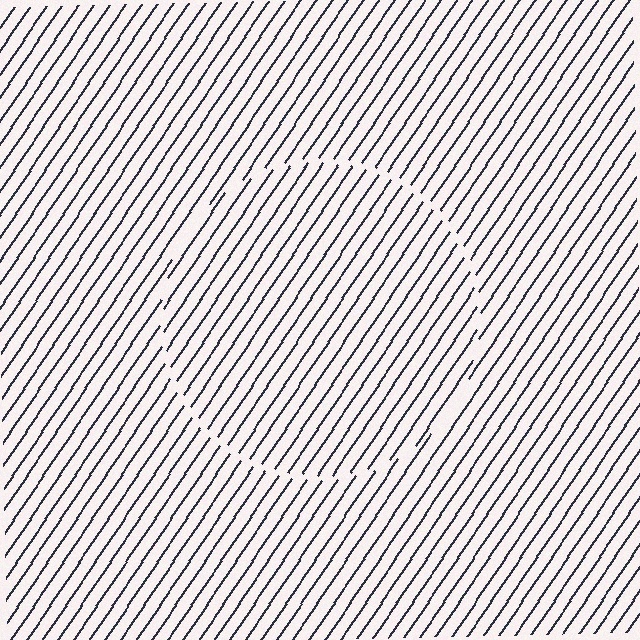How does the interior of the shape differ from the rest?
The interior of the shape contains the same grating, shifted by half a period — the contour is defined by the phase discontinuity where line-ends from the inner and outer gratings abut.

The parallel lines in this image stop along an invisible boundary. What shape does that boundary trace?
An illusory circle. The interior of the shape contains the same grating, shifted by half a period — the contour is defined by the phase discontinuity where line-ends from the inner and outer gratings abut.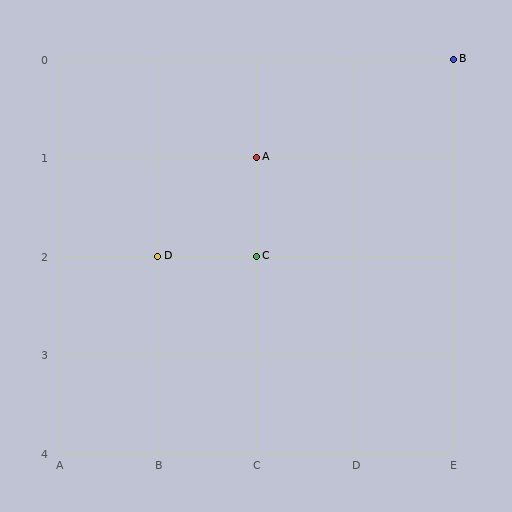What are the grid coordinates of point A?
Point A is at grid coordinates (C, 1).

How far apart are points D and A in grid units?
Points D and A are 1 column and 1 row apart (about 1.4 grid units diagonally).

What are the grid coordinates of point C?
Point C is at grid coordinates (C, 2).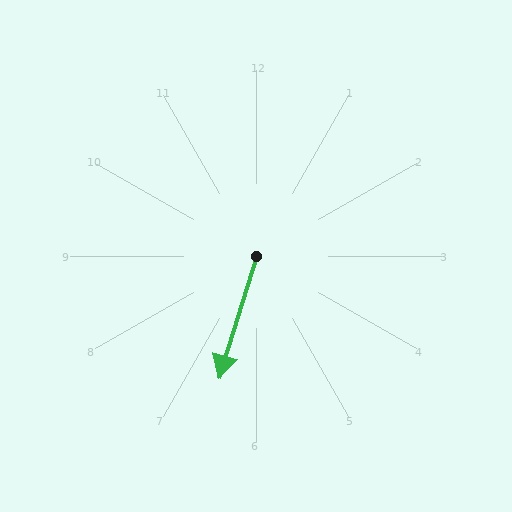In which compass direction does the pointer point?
South.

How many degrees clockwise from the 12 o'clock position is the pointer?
Approximately 197 degrees.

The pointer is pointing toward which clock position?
Roughly 7 o'clock.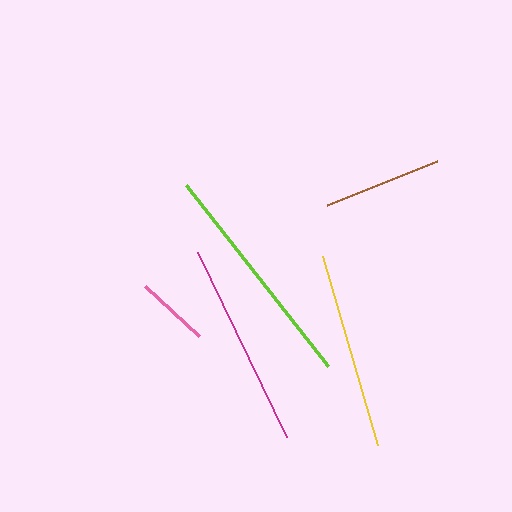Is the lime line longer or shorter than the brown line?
The lime line is longer than the brown line.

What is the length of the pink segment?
The pink segment is approximately 74 pixels long.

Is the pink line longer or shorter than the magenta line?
The magenta line is longer than the pink line.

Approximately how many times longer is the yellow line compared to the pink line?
The yellow line is approximately 2.6 times the length of the pink line.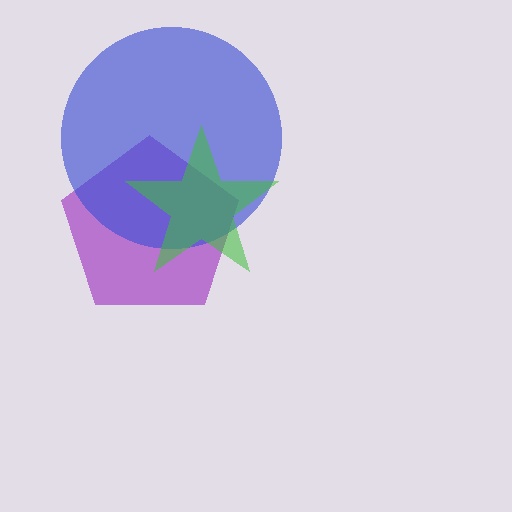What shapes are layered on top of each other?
The layered shapes are: a purple pentagon, a blue circle, a green star.